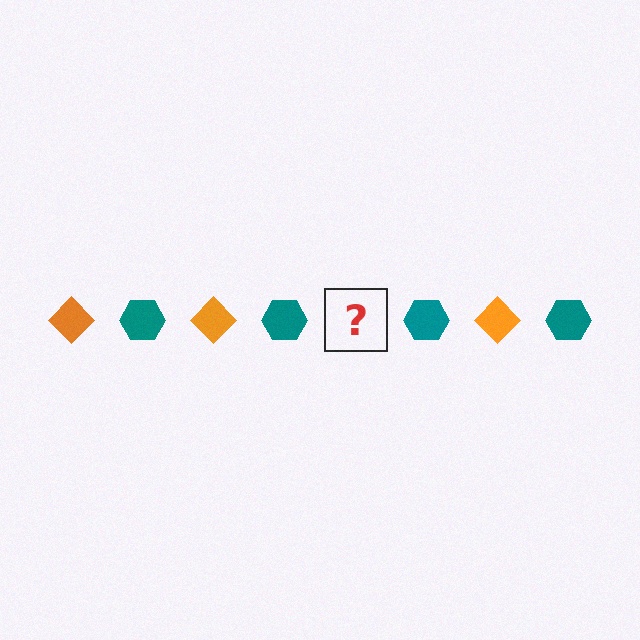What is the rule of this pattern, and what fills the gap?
The rule is that the pattern alternates between orange diamond and teal hexagon. The gap should be filled with an orange diamond.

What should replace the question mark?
The question mark should be replaced with an orange diamond.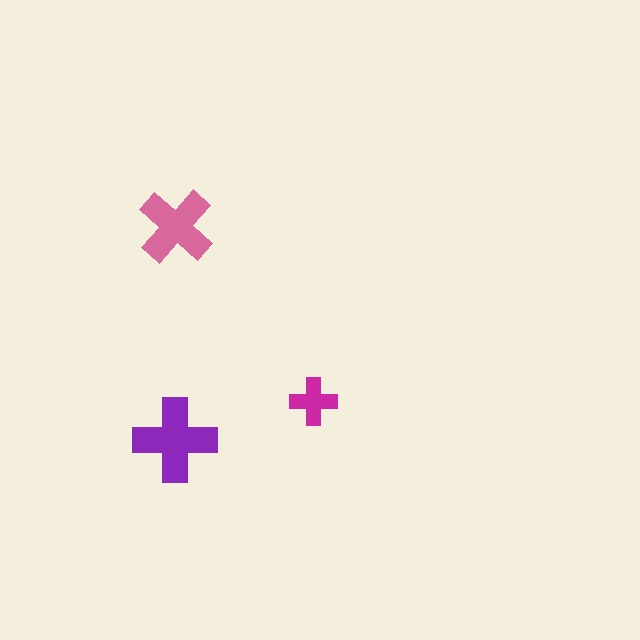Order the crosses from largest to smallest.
the purple one, the pink one, the magenta one.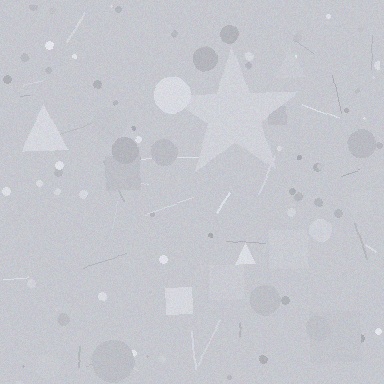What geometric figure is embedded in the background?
A star is embedded in the background.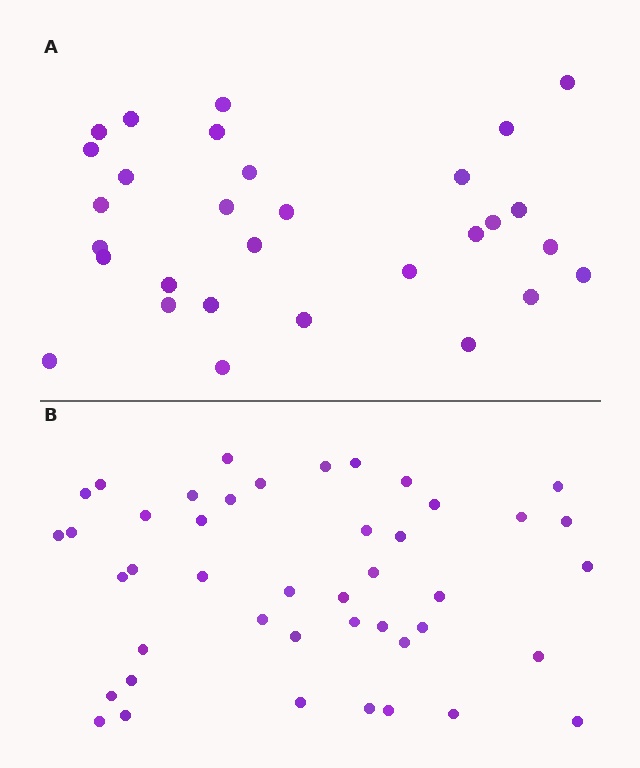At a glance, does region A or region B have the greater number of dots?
Region B (the bottom region) has more dots.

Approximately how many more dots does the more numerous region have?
Region B has approximately 15 more dots than region A.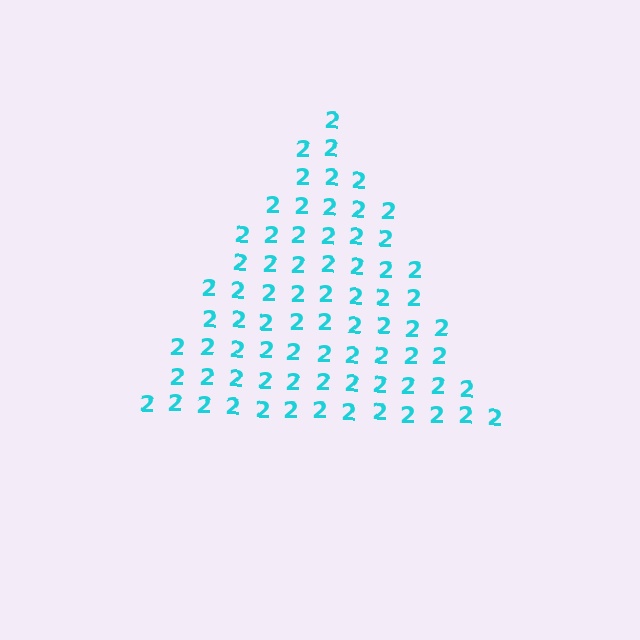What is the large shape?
The large shape is a triangle.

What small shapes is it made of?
It is made of small digit 2's.